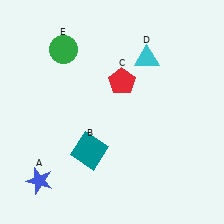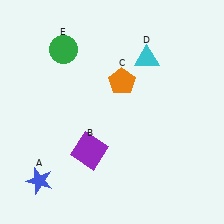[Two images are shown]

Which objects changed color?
B changed from teal to purple. C changed from red to orange.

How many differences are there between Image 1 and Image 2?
There are 2 differences between the two images.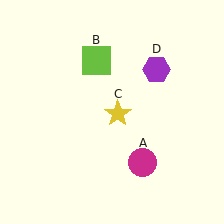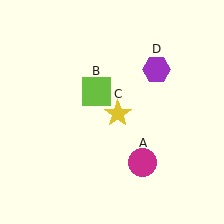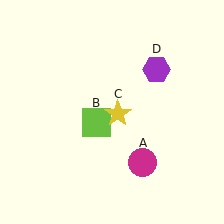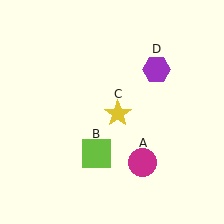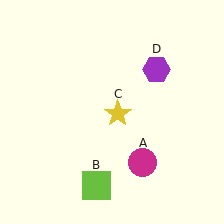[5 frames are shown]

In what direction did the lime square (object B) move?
The lime square (object B) moved down.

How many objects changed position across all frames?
1 object changed position: lime square (object B).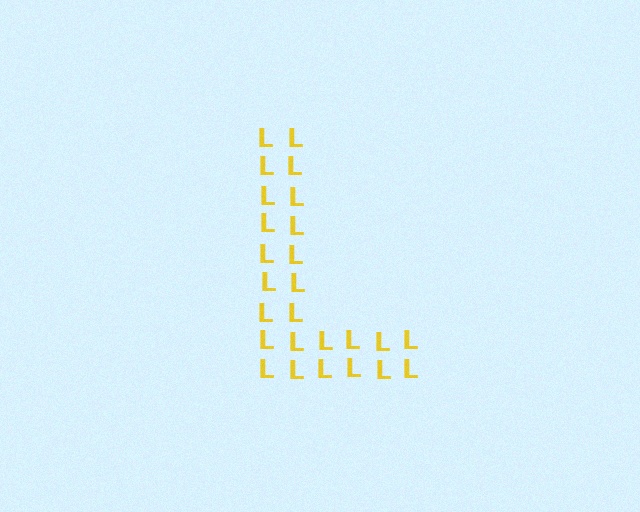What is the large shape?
The large shape is the letter L.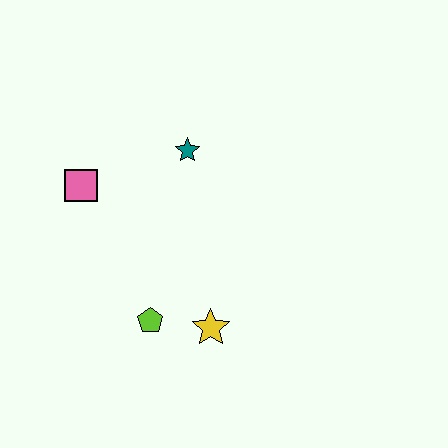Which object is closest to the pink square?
The teal star is closest to the pink square.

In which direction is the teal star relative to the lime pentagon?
The teal star is above the lime pentagon.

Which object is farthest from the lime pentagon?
The teal star is farthest from the lime pentagon.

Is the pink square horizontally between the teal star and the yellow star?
No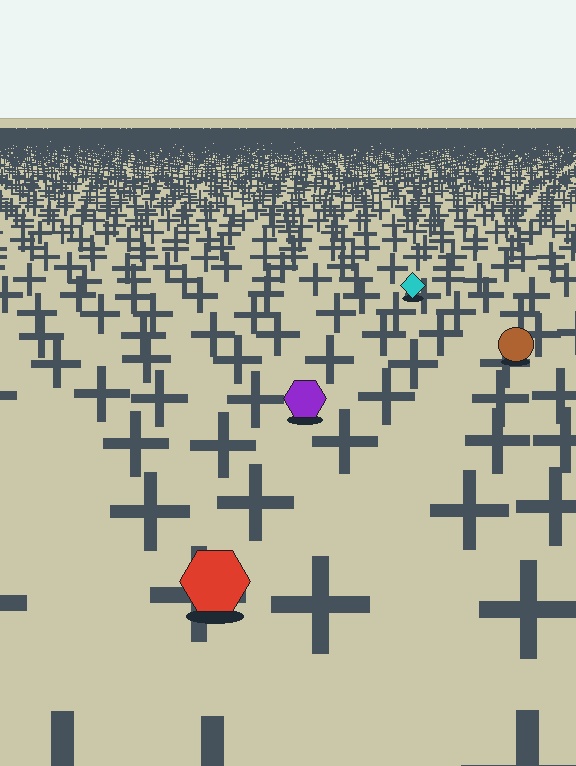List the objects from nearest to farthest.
From nearest to farthest: the red hexagon, the purple hexagon, the brown circle, the cyan diamond.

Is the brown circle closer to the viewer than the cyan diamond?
Yes. The brown circle is closer — you can tell from the texture gradient: the ground texture is coarser near it.